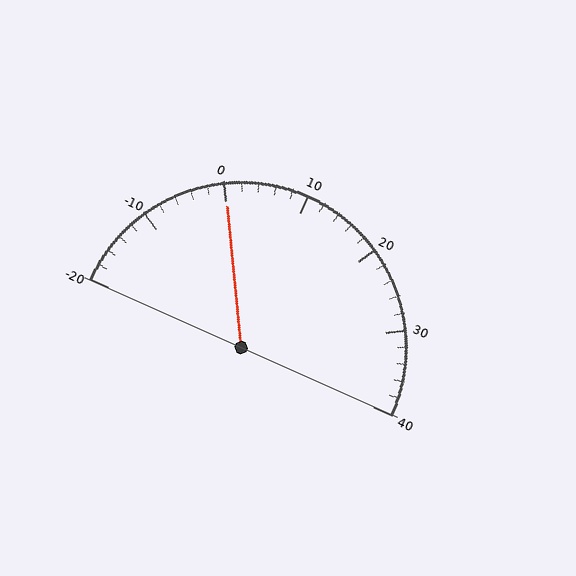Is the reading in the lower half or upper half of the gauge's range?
The reading is in the lower half of the range (-20 to 40).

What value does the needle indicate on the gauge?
The needle indicates approximately 0.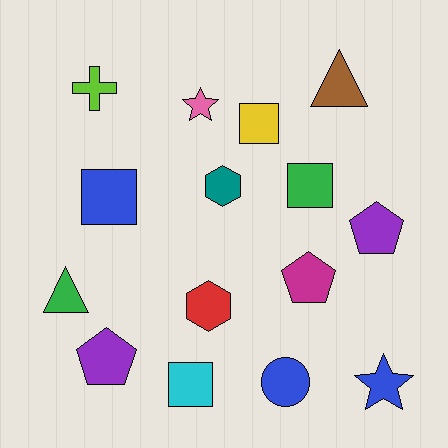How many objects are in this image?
There are 15 objects.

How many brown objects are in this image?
There is 1 brown object.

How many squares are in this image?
There are 4 squares.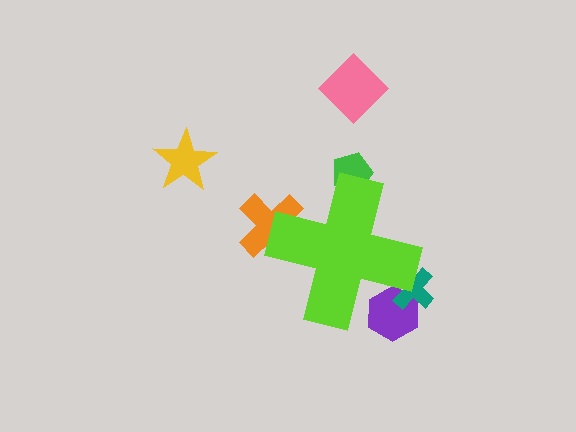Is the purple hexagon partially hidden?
Yes, the purple hexagon is partially hidden behind the lime cross.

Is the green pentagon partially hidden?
Yes, the green pentagon is partially hidden behind the lime cross.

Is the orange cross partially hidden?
Yes, the orange cross is partially hidden behind the lime cross.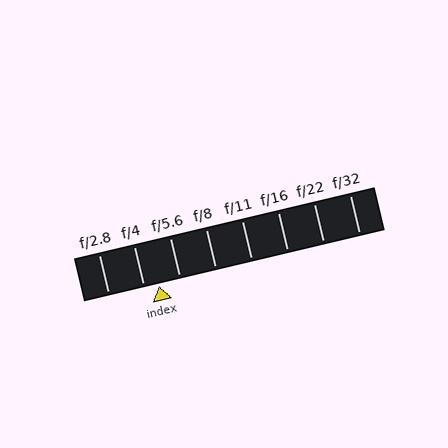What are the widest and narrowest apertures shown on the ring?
The widest aperture shown is f/2.8 and the narrowest is f/32.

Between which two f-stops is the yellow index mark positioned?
The index mark is between f/4 and f/5.6.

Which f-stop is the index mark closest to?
The index mark is closest to f/4.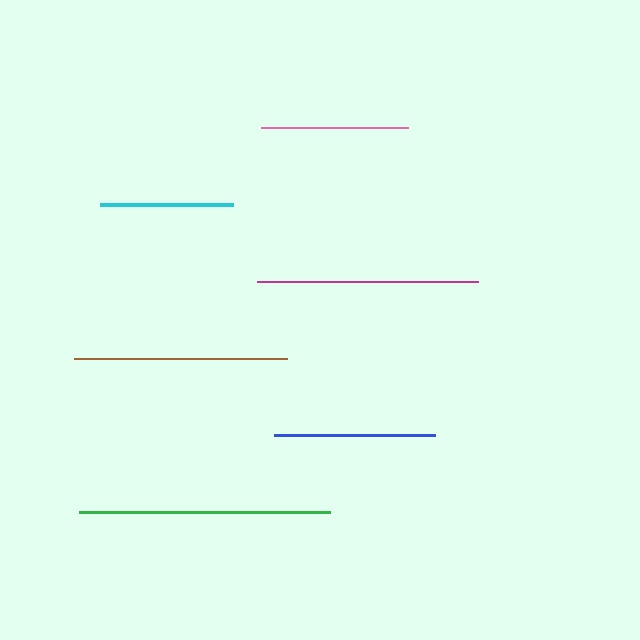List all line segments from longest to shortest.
From longest to shortest: green, magenta, brown, blue, pink, cyan.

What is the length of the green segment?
The green segment is approximately 251 pixels long.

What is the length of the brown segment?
The brown segment is approximately 213 pixels long.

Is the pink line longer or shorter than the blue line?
The blue line is longer than the pink line.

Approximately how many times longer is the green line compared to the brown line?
The green line is approximately 1.2 times the length of the brown line.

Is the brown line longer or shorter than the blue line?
The brown line is longer than the blue line.